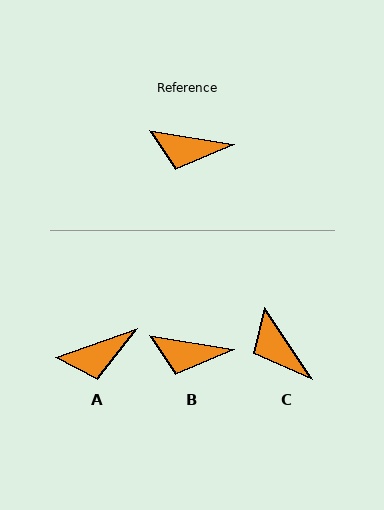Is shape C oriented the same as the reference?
No, it is off by about 48 degrees.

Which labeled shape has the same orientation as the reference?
B.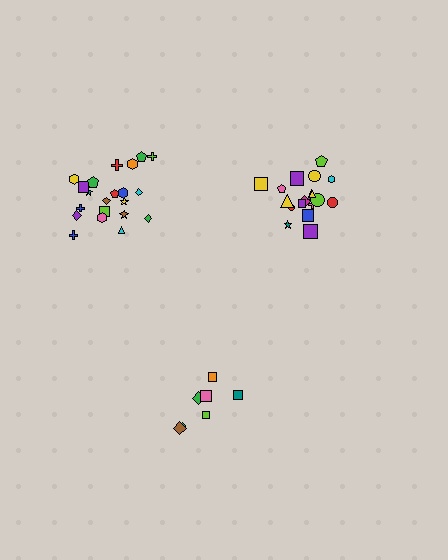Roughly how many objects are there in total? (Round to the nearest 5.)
Roughly 45 objects in total.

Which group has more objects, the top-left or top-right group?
The top-left group.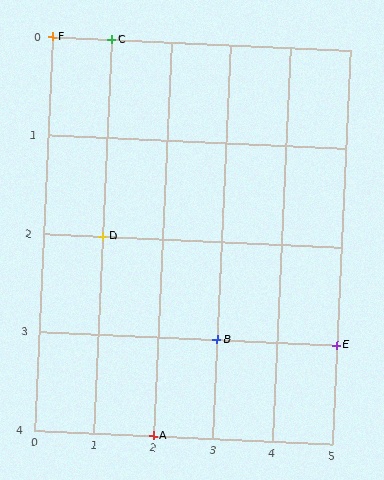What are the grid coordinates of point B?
Point B is at grid coordinates (3, 3).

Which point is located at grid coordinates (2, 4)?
Point A is at (2, 4).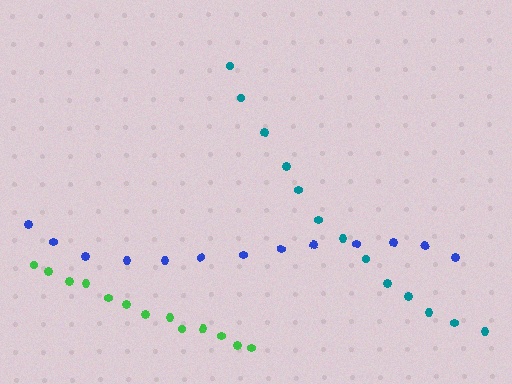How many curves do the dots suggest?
There are 3 distinct paths.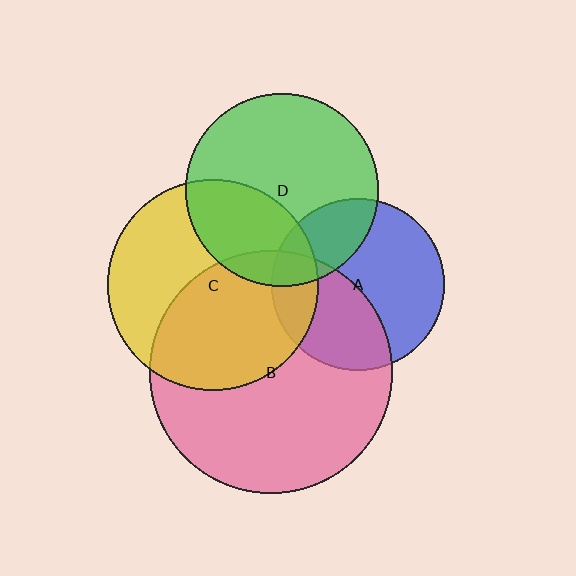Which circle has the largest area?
Circle B (pink).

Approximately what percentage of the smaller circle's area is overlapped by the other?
Approximately 25%.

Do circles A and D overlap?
Yes.